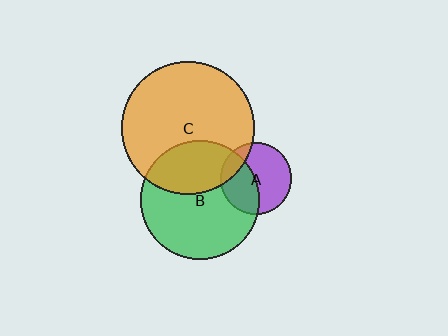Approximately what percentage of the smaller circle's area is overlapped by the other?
Approximately 40%.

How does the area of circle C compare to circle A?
Approximately 3.4 times.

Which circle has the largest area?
Circle C (orange).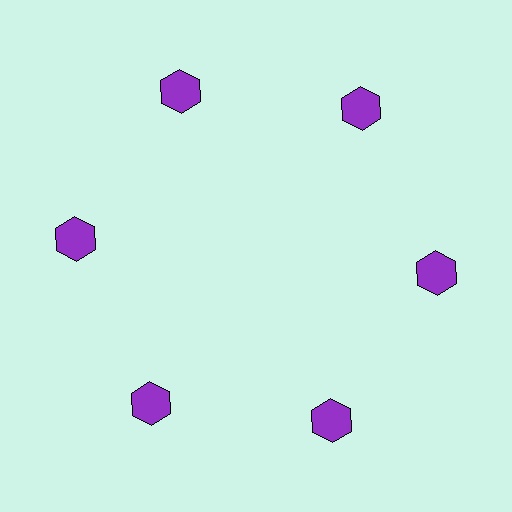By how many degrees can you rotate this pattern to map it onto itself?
The pattern maps onto itself every 60 degrees of rotation.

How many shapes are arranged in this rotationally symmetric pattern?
There are 6 shapes, arranged in 6 groups of 1.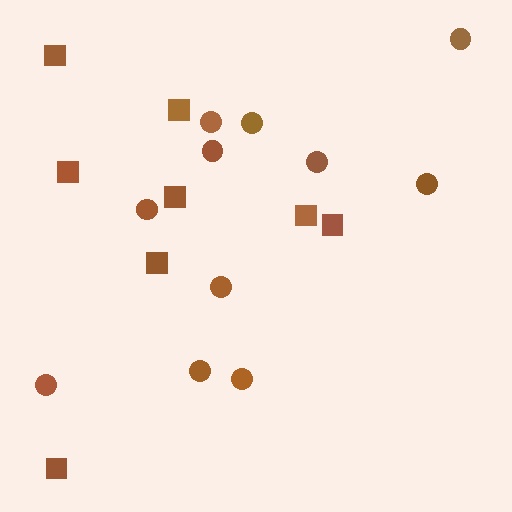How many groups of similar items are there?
There are 2 groups: one group of circles (11) and one group of squares (8).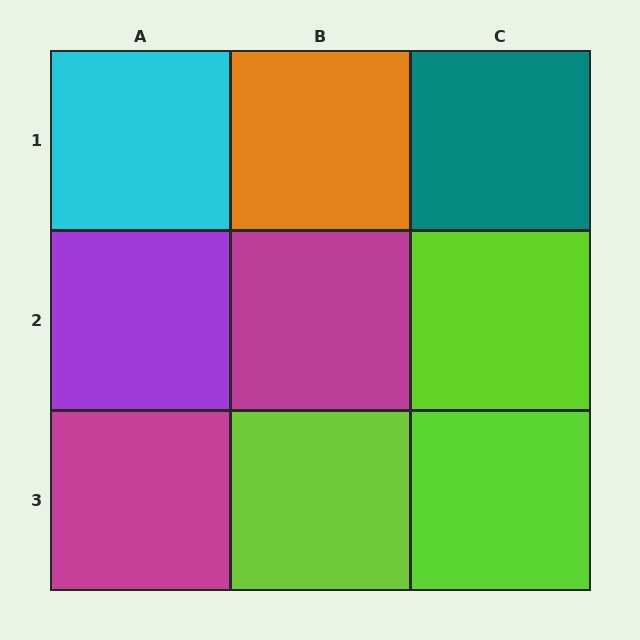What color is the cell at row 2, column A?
Purple.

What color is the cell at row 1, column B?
Orange.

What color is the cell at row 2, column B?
Magenta.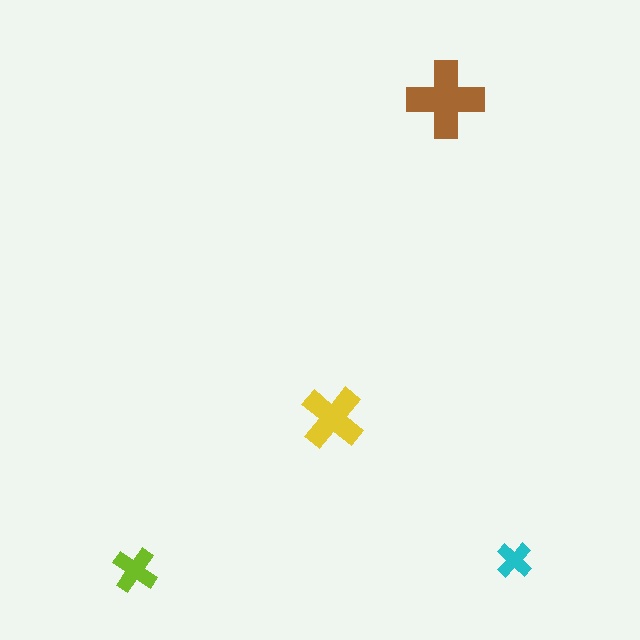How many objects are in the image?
There are 4 objects in the image.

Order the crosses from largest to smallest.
the brown one, the yellow one, the lime one, the cyan one.